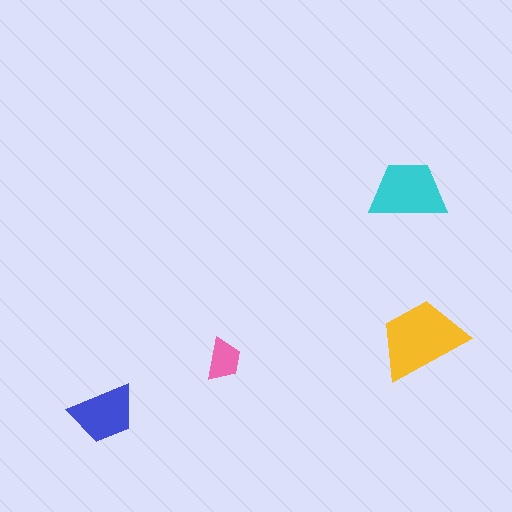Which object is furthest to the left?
The blue trapezoid is leftmost.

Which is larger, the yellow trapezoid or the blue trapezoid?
The yellow one.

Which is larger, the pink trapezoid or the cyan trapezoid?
The cyan one.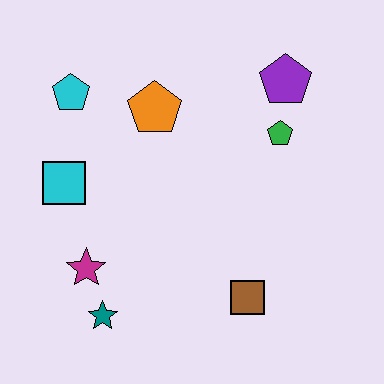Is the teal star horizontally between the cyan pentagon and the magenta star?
No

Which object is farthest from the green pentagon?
The teal star is farthest from the green pentagon.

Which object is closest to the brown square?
The teal star is closest to the brown square.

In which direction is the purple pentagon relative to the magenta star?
The purple pentagon is to the right of the magenta star.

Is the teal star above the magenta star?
No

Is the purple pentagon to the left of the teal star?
No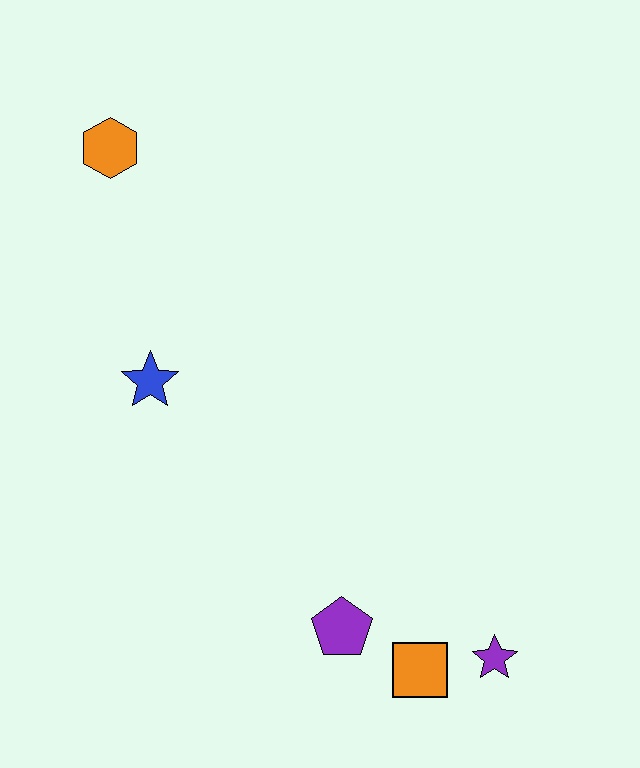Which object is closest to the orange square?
The purple star is closest to the orange square.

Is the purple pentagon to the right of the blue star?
Yes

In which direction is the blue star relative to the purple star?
The blue star is to the left of the purple star.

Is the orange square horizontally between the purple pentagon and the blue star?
No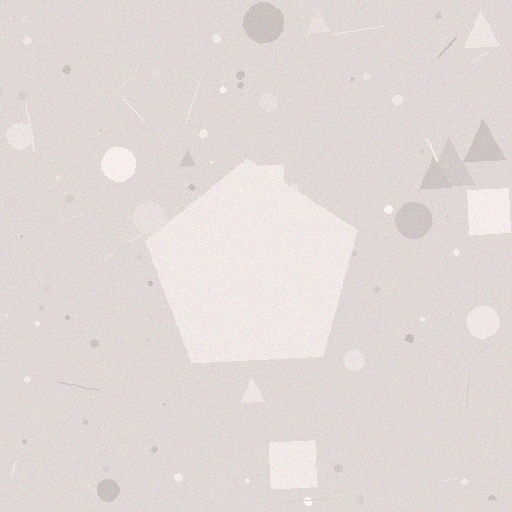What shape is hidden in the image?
A pentagon is hidden in the image.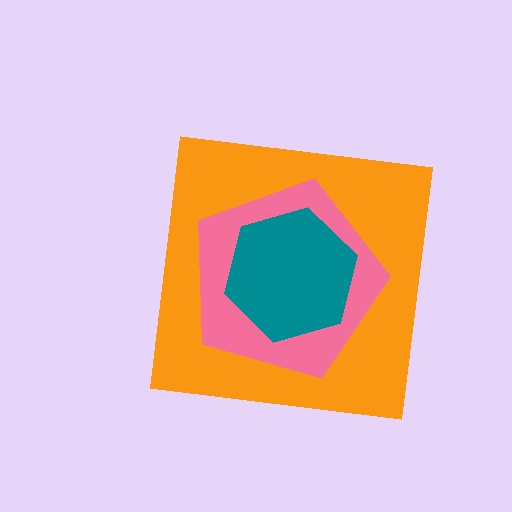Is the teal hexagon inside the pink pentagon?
Yes.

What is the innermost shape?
The teal hexagon.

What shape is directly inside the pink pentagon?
The teal hexagon.